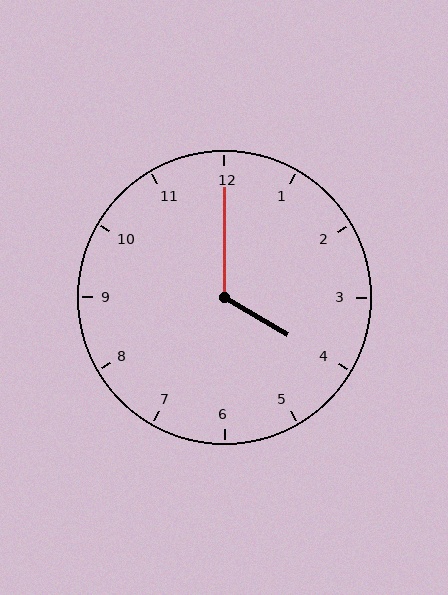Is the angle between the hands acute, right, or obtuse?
It is obtuse.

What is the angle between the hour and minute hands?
Approximately 120 degrees.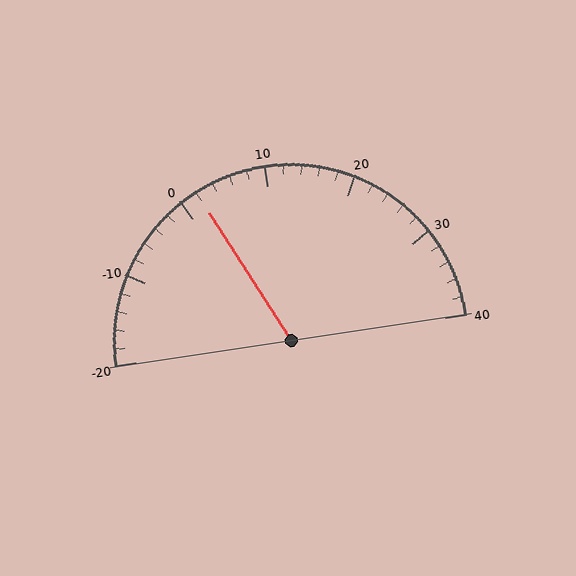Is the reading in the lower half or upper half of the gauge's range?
The reading is in the lower half of the range (-20 to 40).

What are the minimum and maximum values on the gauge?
The gauge ranges from -20 to 40.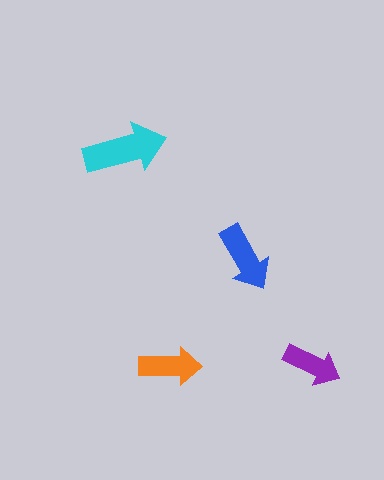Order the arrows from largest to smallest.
the cyan one, the blue one, the orange one, the purple one.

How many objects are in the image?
There are 4 objects in the image.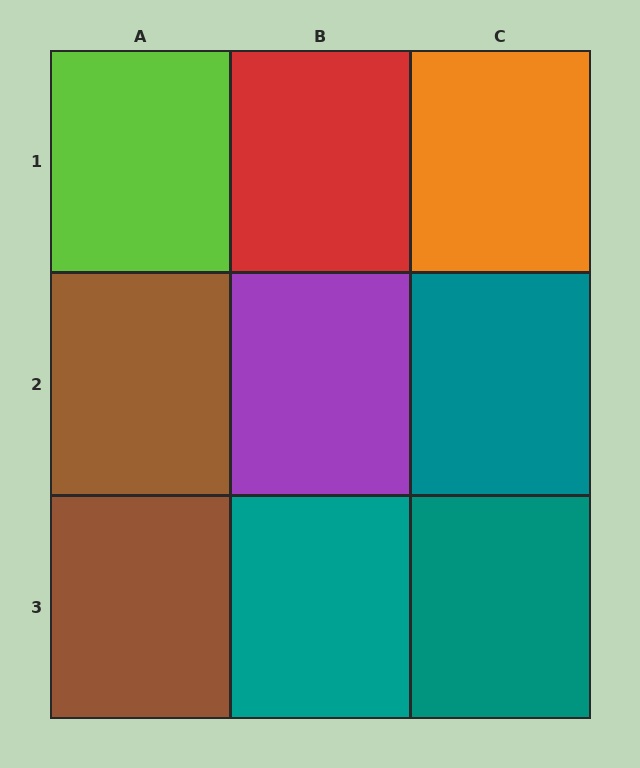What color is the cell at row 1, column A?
Lime.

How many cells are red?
1 cell is red.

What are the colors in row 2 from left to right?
Brown, purple, teal.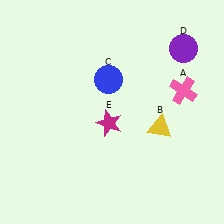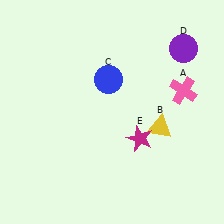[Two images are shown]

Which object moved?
The magenta star (E) moved right.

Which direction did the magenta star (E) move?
The magenta star (E) moved right.